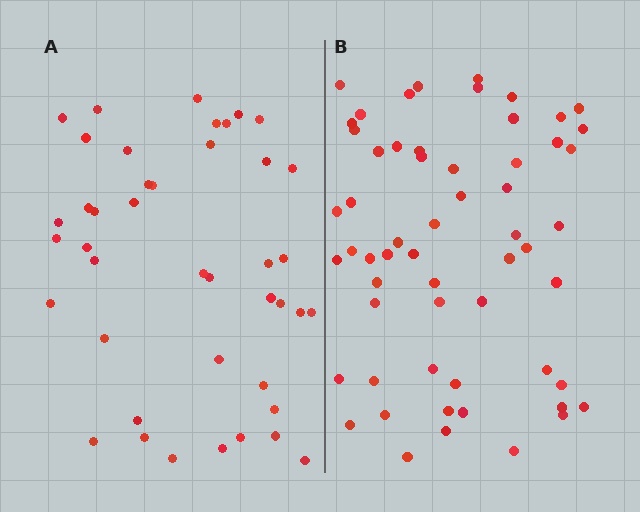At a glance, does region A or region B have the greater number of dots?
Region B (the right region) has more dots.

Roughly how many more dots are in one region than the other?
Region B has approximately 15 more dots than region A.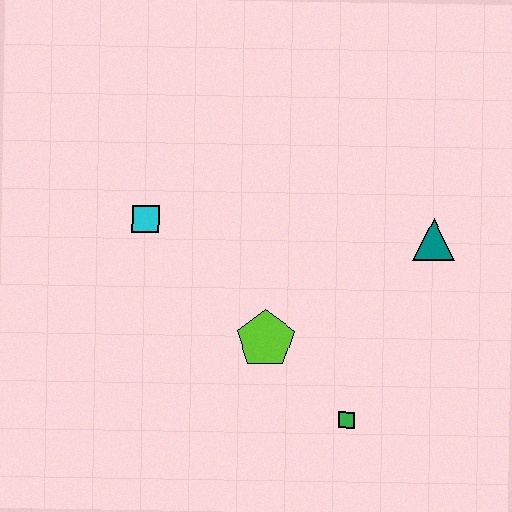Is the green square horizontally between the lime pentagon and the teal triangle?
Yes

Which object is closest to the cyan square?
The lime pentagon is closest to the cyan square.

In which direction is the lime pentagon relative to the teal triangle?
The lime pentagon is to the left of the teal triangle.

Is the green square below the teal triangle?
Yes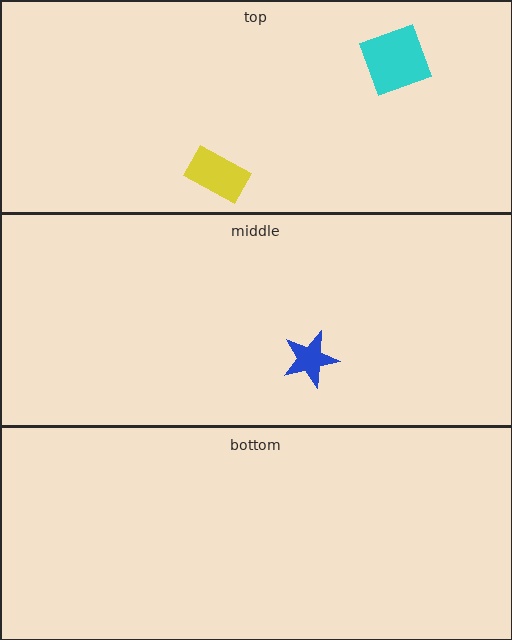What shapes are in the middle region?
The blue star.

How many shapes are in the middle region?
1.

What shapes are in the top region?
The cyan square, the yellow rectangle.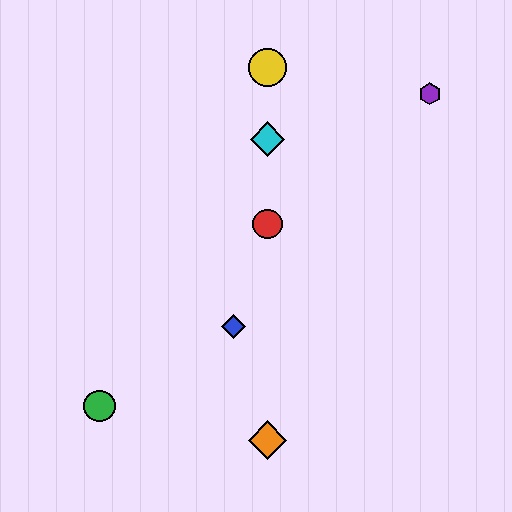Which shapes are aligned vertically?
The red circle, the yellow circle, the orange diamond, the cyan diamond are aligned vertically.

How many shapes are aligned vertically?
4 shapes (the red circle, the yellow circle, the orange diamond, the cyan diamond) are aligned vertically.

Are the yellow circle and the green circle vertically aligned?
No, the yellow circle is at x≈267 and the green circle is at x≈100.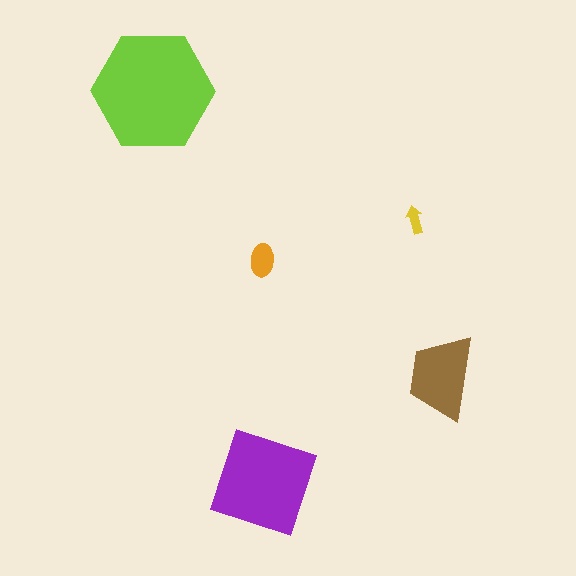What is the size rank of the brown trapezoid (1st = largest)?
3rd.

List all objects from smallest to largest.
The yellow arrow, the orange ellipse, the brown trapezoid, the purple diamond, the lime hexagon.